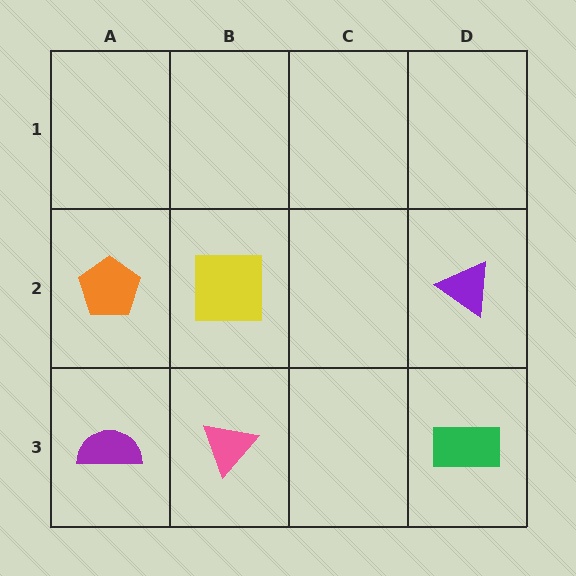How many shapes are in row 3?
3 shapes.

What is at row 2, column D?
A purple triangle.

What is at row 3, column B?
A pink triangle.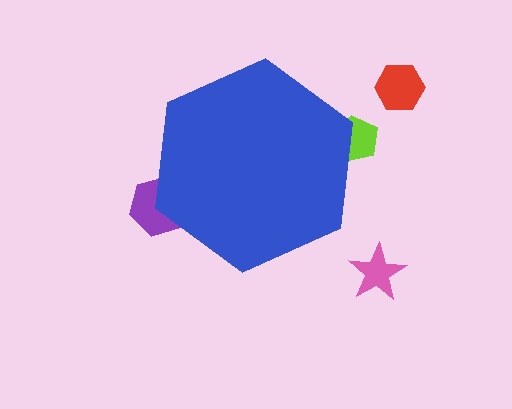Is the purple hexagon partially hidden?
Yes, the purple hexagon is partially hidden behind the blue hexagon.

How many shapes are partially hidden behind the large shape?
2 shapes are partially hidden.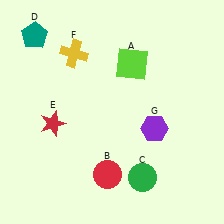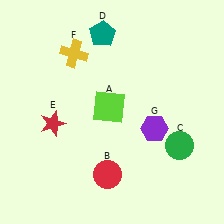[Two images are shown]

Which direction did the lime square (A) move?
The lime square (A) moved down.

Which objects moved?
The objects that moved are: the lime square (A), the green circle (C), the teal pentagon (D).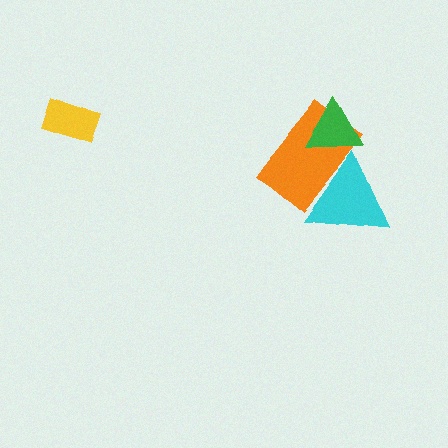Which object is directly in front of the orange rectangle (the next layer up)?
The cyan triangle is directly in front of the orange rectangle.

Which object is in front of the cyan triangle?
The green triangle is in front of the cyan triangle.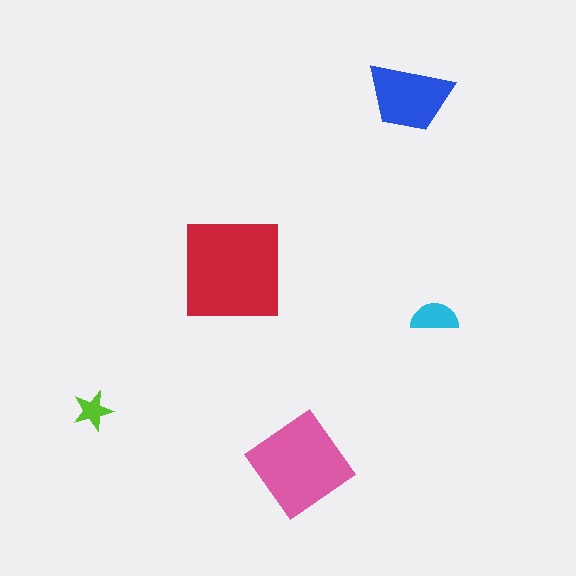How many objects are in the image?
There are 5 objects in the image.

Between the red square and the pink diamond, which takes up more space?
The red square.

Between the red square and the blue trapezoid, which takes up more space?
The red square.